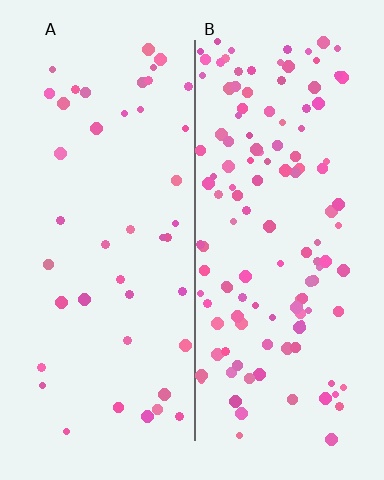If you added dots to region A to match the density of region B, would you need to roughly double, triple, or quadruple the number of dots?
Approximately triple.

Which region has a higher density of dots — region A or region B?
B (the right).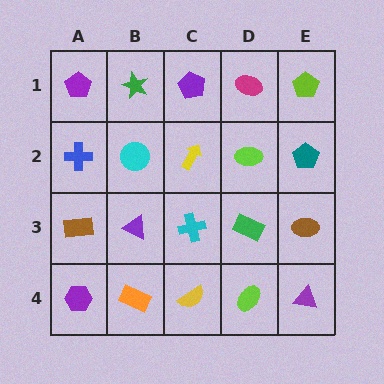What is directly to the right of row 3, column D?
A brown ellipse.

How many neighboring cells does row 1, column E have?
2.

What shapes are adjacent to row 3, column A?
A blue cross (row 2, column A), a purple hexagon (row 4, column A), a purple triangle (row 3, column B).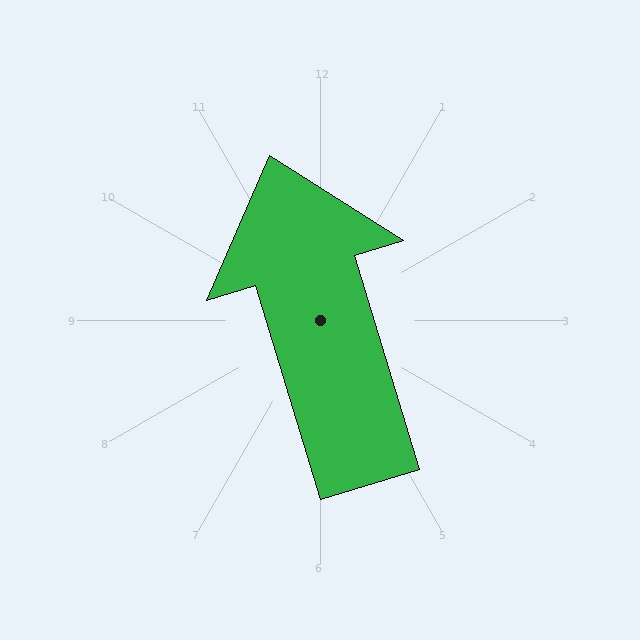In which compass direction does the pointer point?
North.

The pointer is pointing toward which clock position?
Roughly 11 o'clock.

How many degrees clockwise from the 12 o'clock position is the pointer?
Approximately 343 degrees.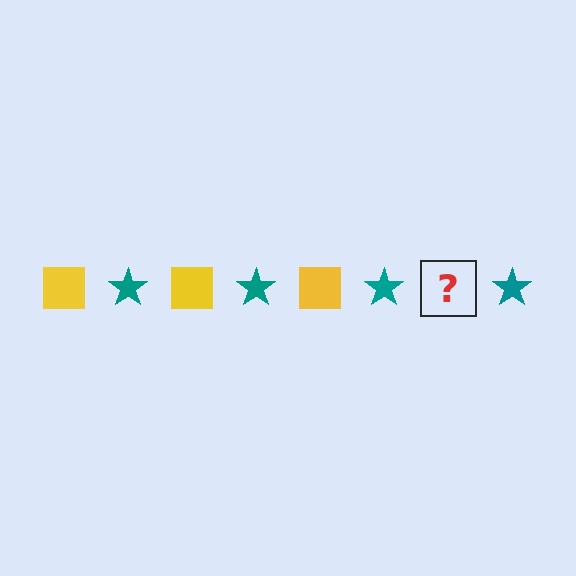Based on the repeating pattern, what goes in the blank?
The blank should be a yellow square.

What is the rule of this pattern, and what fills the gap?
The rule is that the pattern alternates between yellow square and teal star. The gap should be filled with a yellow square.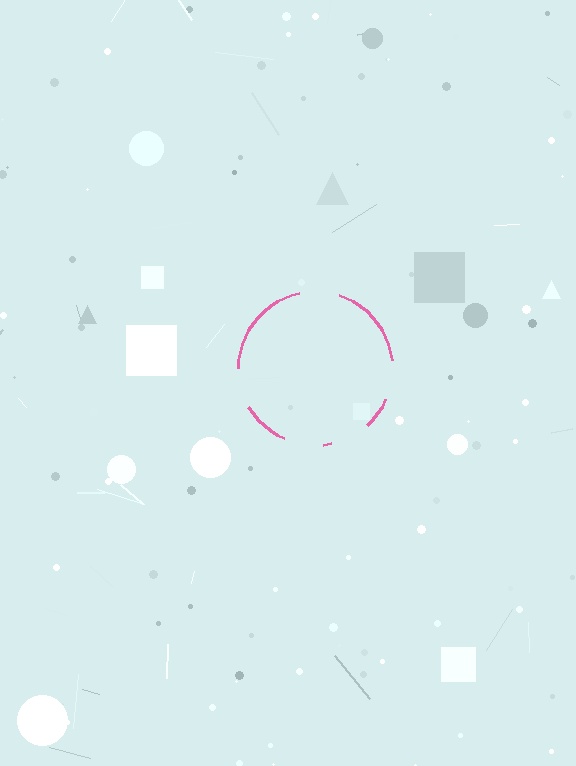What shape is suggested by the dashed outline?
The dashed outline suggests a circle.